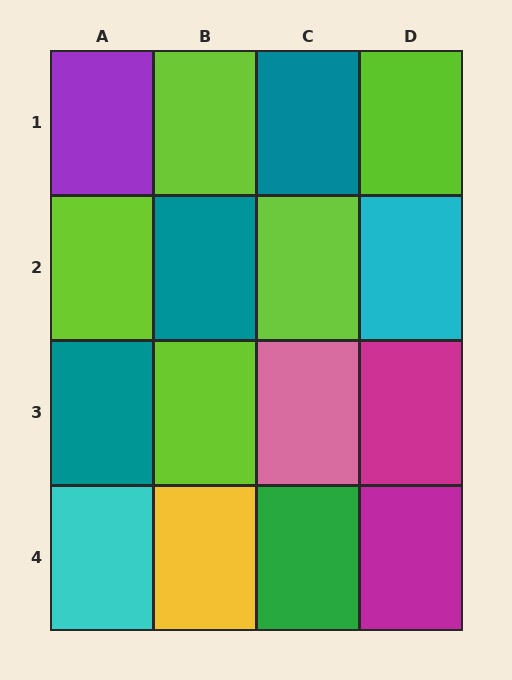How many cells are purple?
1 cell is purple.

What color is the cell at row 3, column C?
Pink.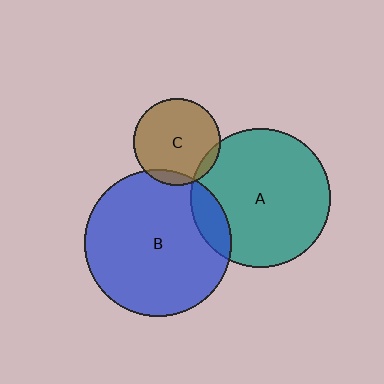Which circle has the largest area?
Circle B (blue).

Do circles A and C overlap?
Yes.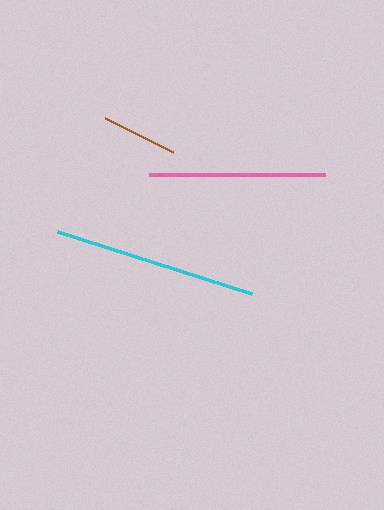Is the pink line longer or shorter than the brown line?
The pink line is longer than the brown line.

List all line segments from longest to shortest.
From longest to shortest: cyan, pink, brown.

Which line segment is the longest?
The cyan line is the longest at approximately 203 pixels.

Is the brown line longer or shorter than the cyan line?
The cyan line is longer than the brown line.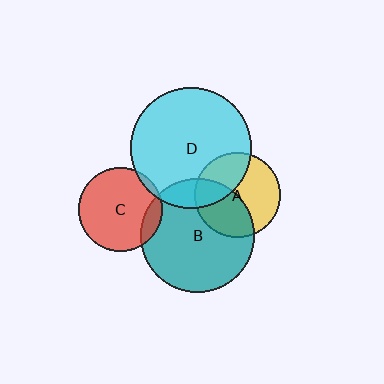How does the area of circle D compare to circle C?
Approximately 2.1 times.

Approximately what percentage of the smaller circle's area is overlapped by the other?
Approximately 35%.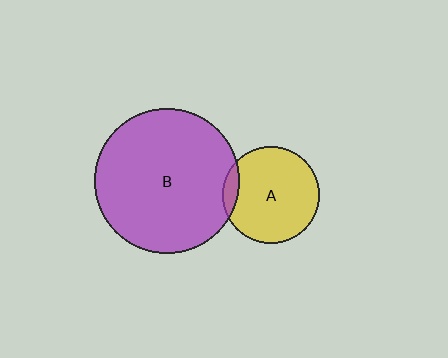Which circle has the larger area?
Circle B (purple).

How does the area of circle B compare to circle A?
Approximately 2.3 times.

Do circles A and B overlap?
Yes.